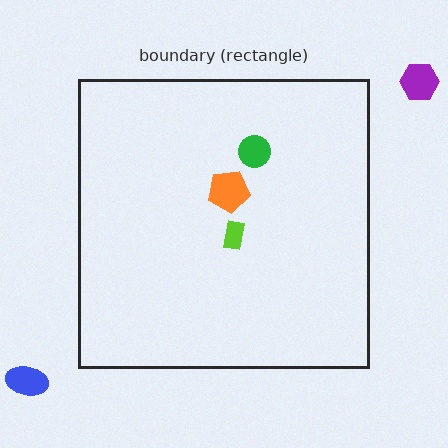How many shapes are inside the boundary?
3 inside, 2 outside.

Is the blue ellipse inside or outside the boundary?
Outside.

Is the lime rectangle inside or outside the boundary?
Inside.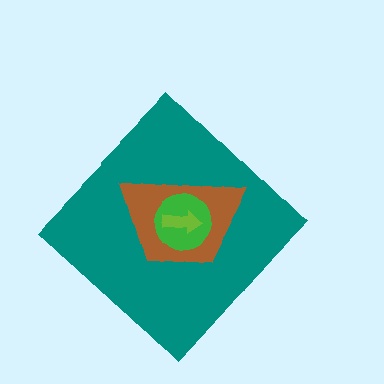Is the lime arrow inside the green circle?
Yes.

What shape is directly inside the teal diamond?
The brown trapezoid.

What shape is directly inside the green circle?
The lime arrow.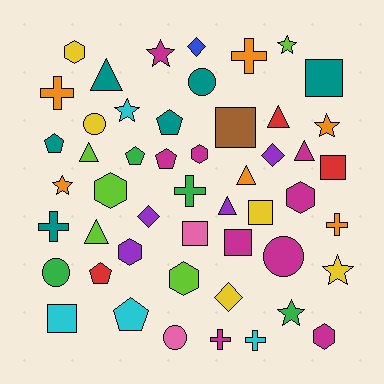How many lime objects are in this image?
There are 5 lime objects.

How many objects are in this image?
There are 50 objects.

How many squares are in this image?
There are 7 squares.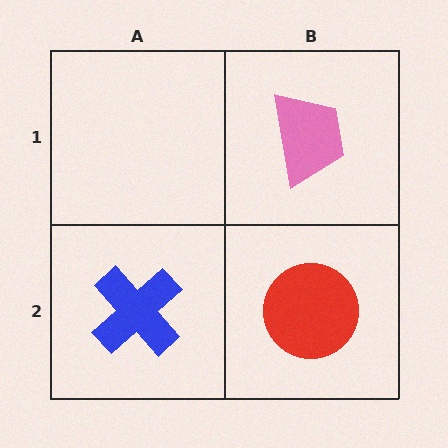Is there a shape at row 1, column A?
No, that cell is empty.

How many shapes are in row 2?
2 shapes.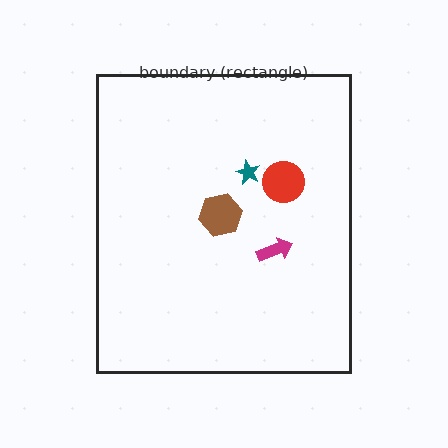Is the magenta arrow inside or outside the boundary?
Inside.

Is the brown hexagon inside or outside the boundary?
Inside.